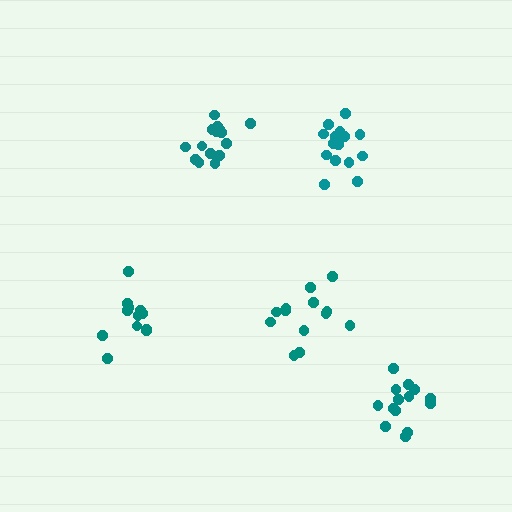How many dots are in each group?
Group 1: 13 dots, Group 2: 13 dots, Group 3: 14 dots, Group 4: 15 dots, Group 5: 16 dots (71 total).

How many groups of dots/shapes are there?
There are 5 groups.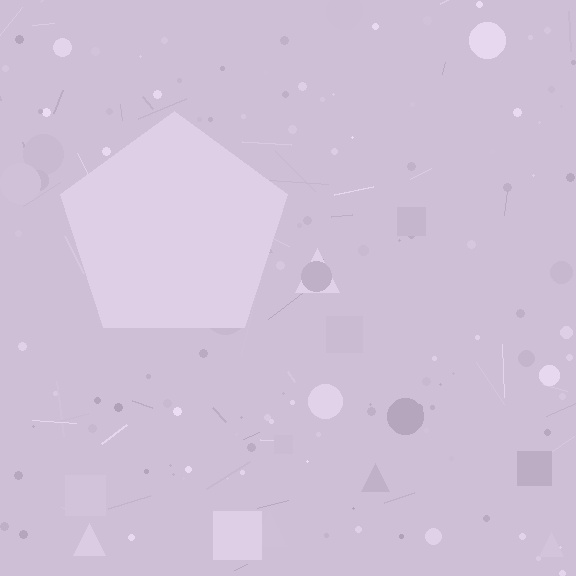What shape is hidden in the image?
A pentagon is hidden in the image.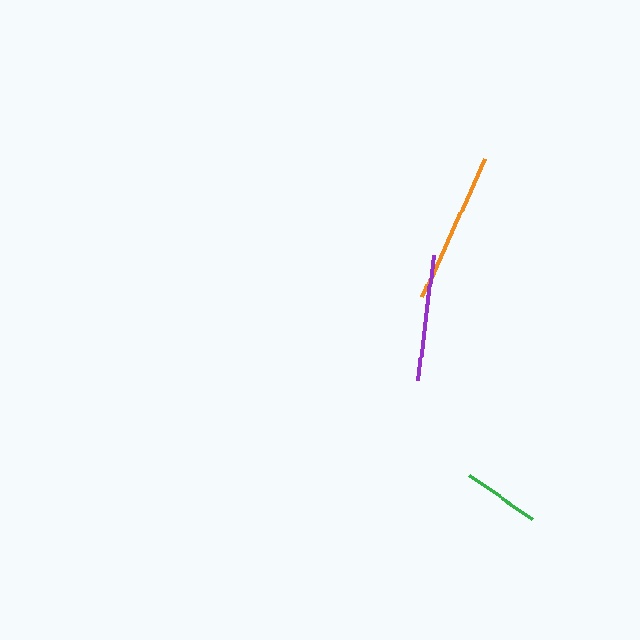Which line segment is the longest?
The orange line is the longest at approximately 151 pixels.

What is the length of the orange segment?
The orange segment is approximately 151 pixels long.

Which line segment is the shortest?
The green line is the shortest at approximately 77 pixels.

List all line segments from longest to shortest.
From longest to shortest: orange, purple, green.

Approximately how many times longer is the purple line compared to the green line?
The purple line is approximately 1.6 times the length of the green line.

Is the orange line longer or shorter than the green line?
The orange line is longer than the green line.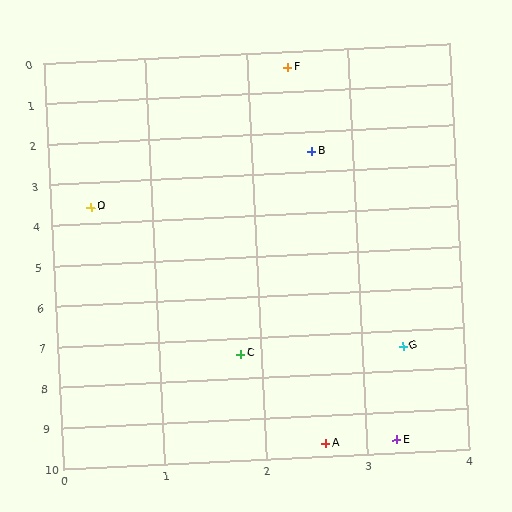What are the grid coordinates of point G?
Point G is at approximately (3.4, 7.4).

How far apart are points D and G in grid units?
Points D and G are about 4.8 grid units apart.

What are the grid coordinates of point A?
Point A is at approximately (2.6, 9.7).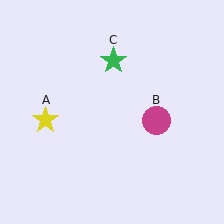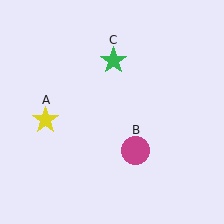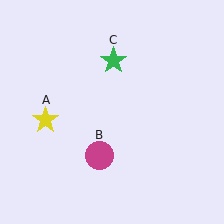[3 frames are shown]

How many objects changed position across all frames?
1 object changed position: magenta circle (object B).